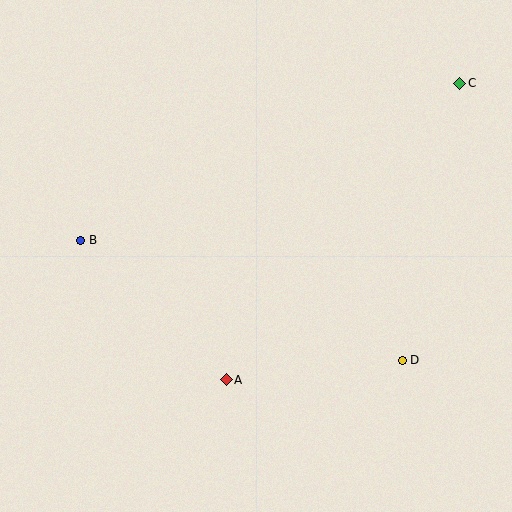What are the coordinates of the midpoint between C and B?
The midpoint between C and B is at (270, 162).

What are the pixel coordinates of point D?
Point D is at (402, 360).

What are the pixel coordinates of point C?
Point C is at (460, 83).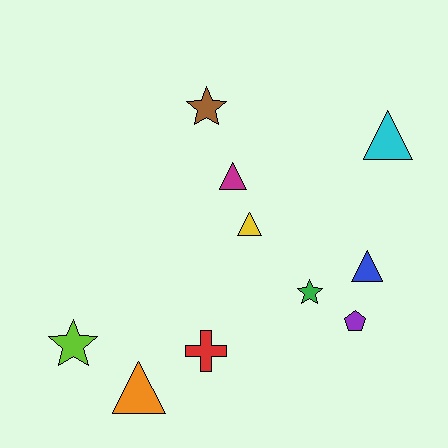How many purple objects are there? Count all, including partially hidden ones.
There is 1 purple object.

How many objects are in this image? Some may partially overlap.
There are 10 objects.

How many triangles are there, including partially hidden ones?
There are 5 triangles.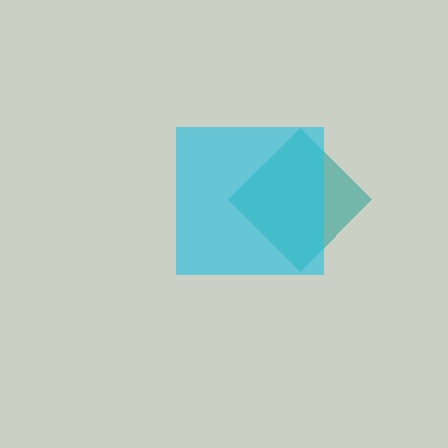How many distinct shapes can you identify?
There are 2 distinct shapes: a teal diamond, a cyan square.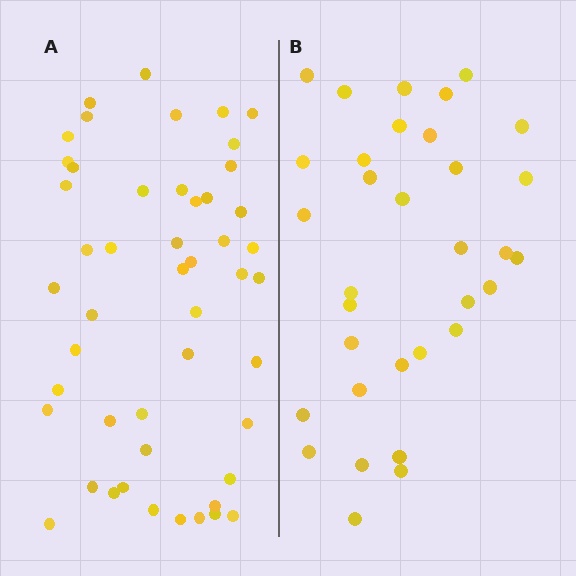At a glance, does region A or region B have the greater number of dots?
Region A (the left region) has more dots.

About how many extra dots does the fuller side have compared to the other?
Region A has approximately 15 more dots than region B.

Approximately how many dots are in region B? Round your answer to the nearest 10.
About 30 dots. (The exact count is 33, which rounds to 30.)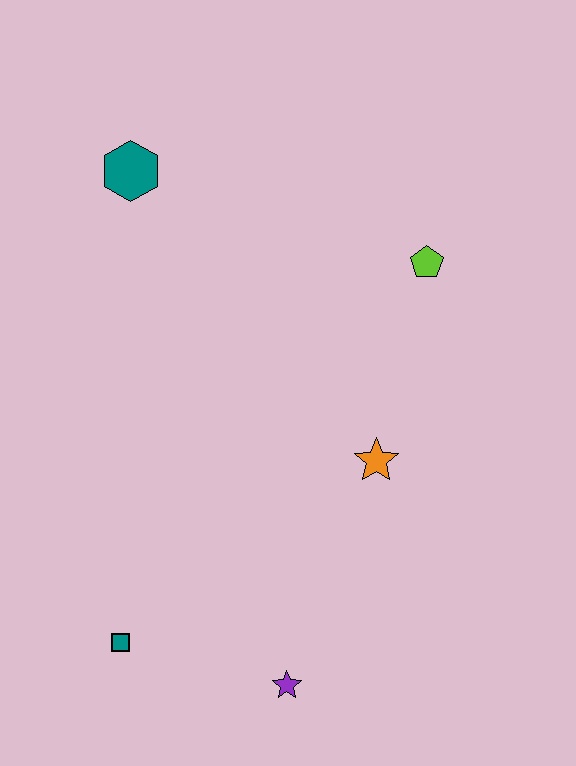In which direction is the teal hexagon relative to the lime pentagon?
The teal hexagon is to the left of the lime pentagon.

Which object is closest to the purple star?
The teal square is closest to the purple star.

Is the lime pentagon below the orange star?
No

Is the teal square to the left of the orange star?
Yes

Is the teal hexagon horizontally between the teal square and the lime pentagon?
Yes